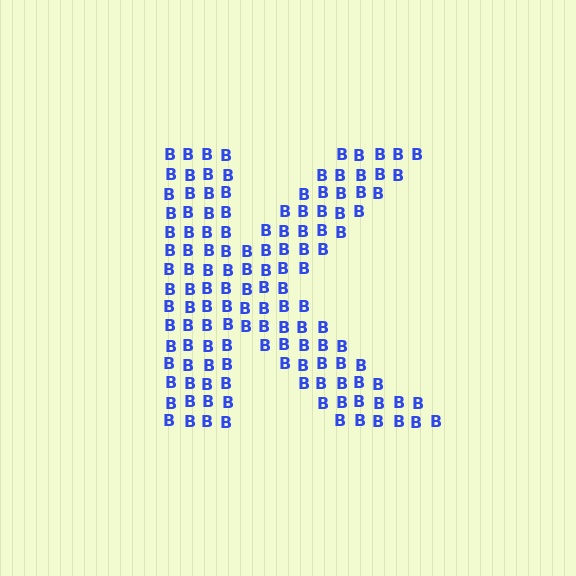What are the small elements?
The small elements are letter B's.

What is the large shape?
The large shape is the letter K.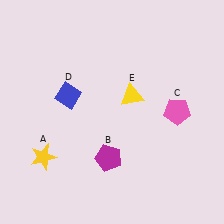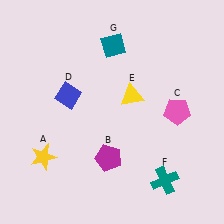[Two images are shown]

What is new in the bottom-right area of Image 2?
A teal cross (F) was added in the bottom-right area of Image 2.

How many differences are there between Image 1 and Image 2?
There are 2 differences between the two images.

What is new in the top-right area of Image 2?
A teal diamond (G) was added in the top-right area of Image 2.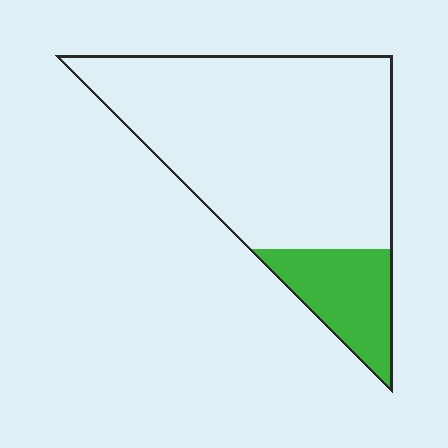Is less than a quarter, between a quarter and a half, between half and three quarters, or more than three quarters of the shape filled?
Less than a quarter.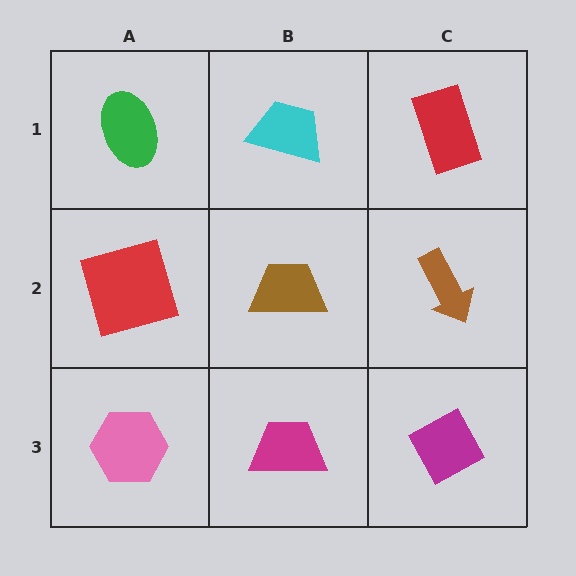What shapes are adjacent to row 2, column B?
A cyan trapezoid (row 1, column B), a magenta trapezoid (row 3, column B), a red square (row 2, column A), a brown arrow (row 2, column C).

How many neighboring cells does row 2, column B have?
4.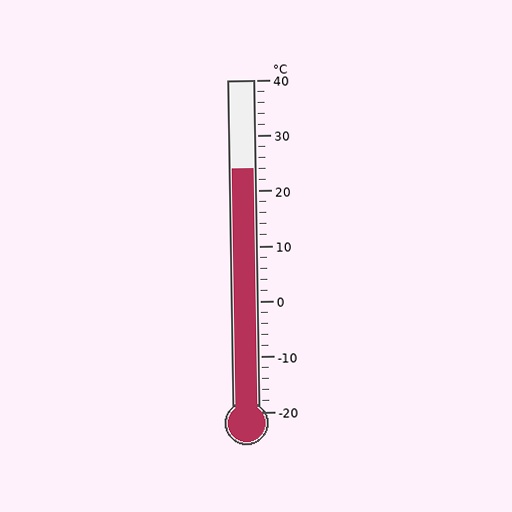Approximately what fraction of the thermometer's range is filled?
The thermometer is filled to approximately 75% of its range.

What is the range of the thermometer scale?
The thermometer scale ranges from -20°C to 40°C.